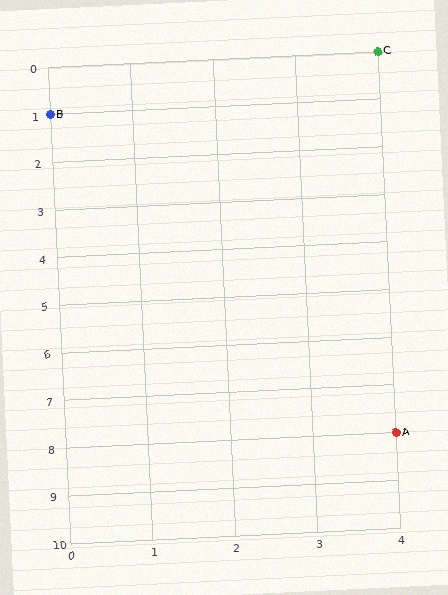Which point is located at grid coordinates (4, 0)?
Point C is at (4, 0).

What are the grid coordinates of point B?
Point B is at grid coordinates (0, 1).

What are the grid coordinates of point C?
Point C is at grid coordinates (4, 0).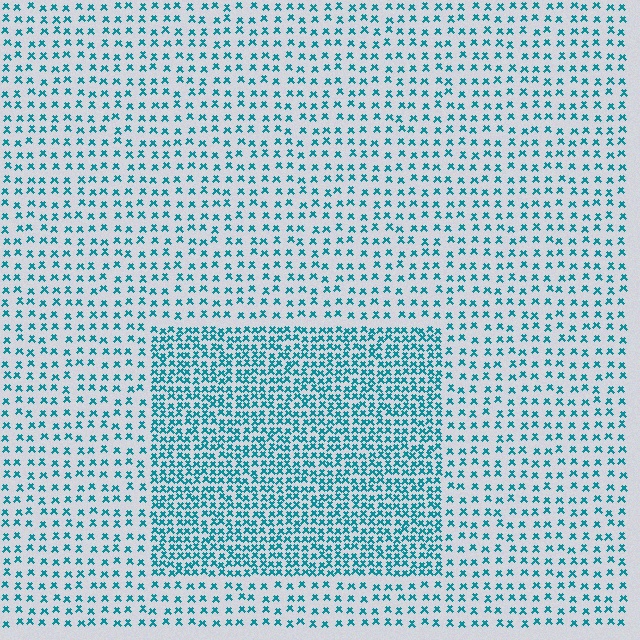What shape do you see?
I see a rectangle.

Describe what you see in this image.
The image contains small teal elements arranged at two different densities. A rectangle-shaped region is visible where the elements are more densely packed than the surrounding area.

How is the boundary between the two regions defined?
The boundary is defined by a change in element density (approximately 2.2x ratio). All elements are the same color, size, and shape.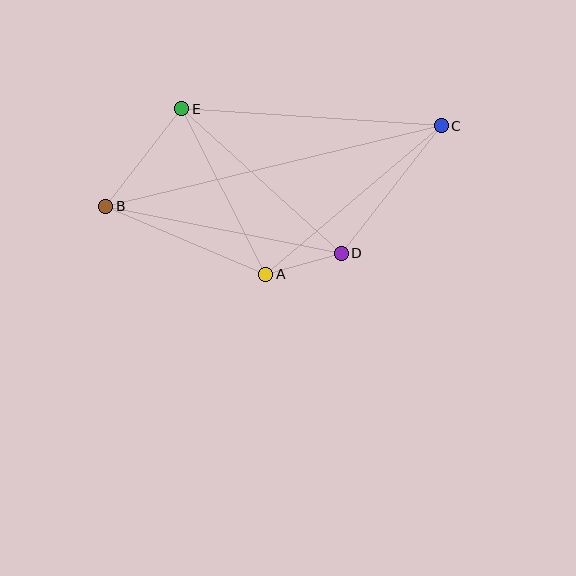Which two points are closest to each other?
Points A and D are closest to each other.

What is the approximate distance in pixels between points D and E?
The distance between D and E is approximately 215 pixels.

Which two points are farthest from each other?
Points B and C are farthest from each other.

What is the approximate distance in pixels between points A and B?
The distance between A and B is approximately 174 pixels.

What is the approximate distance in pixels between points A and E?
The distance between A and E is approximately 186 pixels.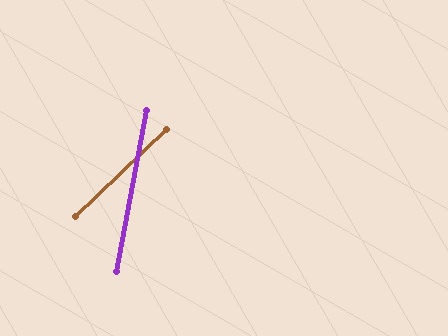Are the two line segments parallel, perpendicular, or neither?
Neither parallel nor perpendicular — they differ by about 36°.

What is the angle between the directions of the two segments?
Approximately 36 degrees.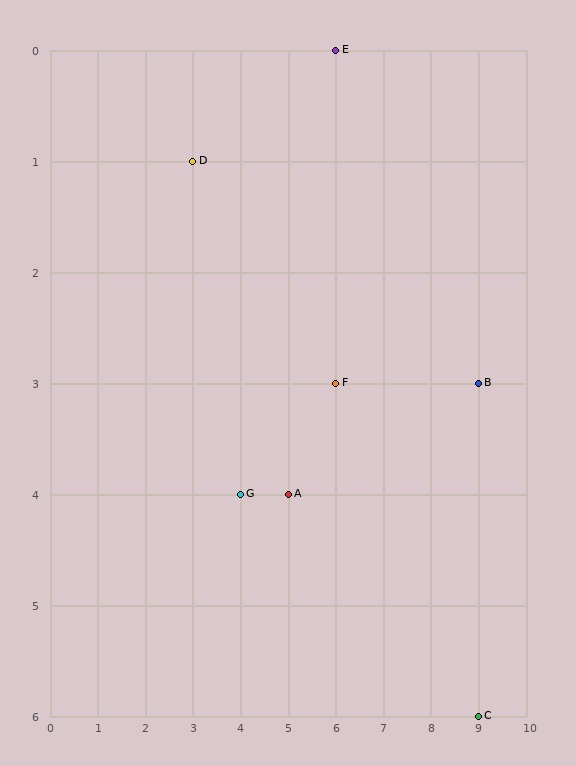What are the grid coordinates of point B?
Point B is at grid coordinates (9, 3).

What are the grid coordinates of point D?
Point D is at grid coordinates (3, 1).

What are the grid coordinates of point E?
Point E is at grid coordinates (6, 0).